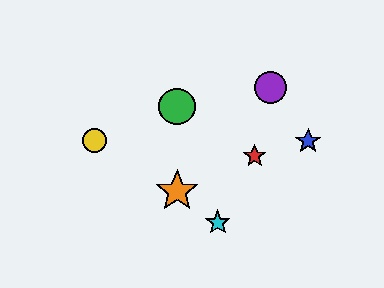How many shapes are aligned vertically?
2 shapes (the green circle, the orange star) are aligned vertically.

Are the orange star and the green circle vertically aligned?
Yes, both are at x≈177.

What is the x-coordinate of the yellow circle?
The yellow circle is at x≈95.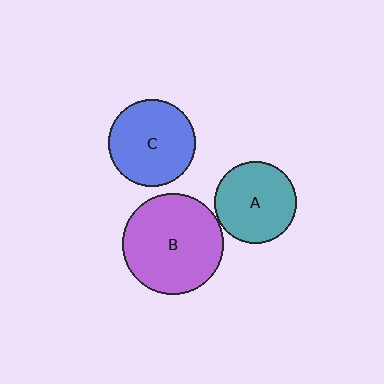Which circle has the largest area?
Circle B (purple).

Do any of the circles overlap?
No, none of the circles overlap.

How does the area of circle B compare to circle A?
Approximately 1.5 times.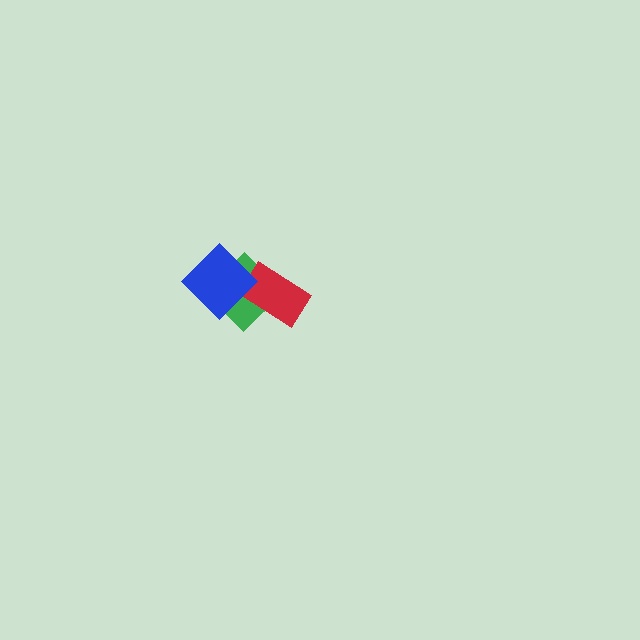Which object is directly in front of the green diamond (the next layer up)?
The red rectangle is directly in front of the green diamond.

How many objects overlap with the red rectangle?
2 objects overlap with the red rectangle.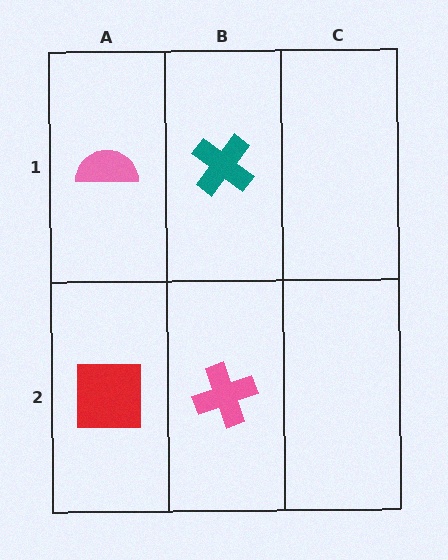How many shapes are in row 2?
2 shapes.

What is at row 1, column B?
A teal cross.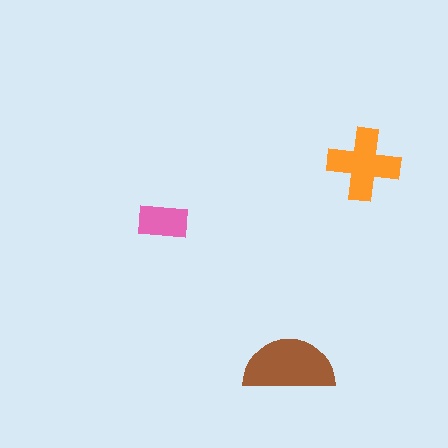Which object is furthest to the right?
The orange cross is rightmost.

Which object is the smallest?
The pink rectangle.